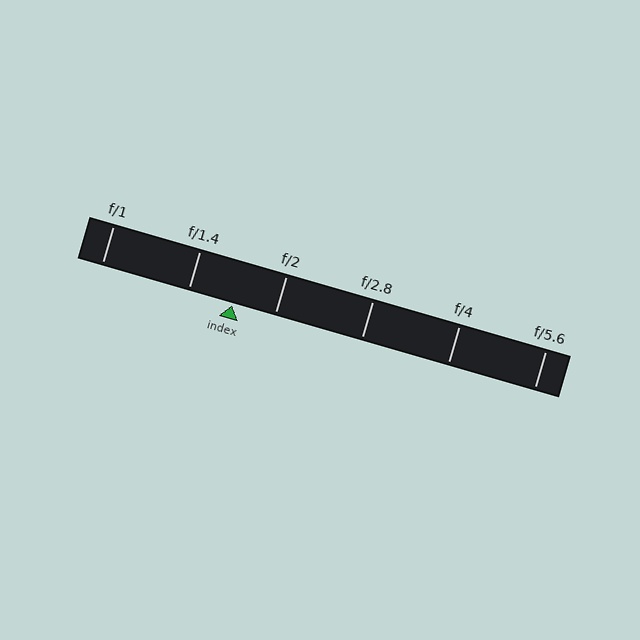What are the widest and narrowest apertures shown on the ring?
The widest aperture shown is f/1 and the narrowest is f/5.6.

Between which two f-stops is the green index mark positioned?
The index mark is between f/1.4 and f/2.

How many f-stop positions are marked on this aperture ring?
There are 6 f-stop positions marked.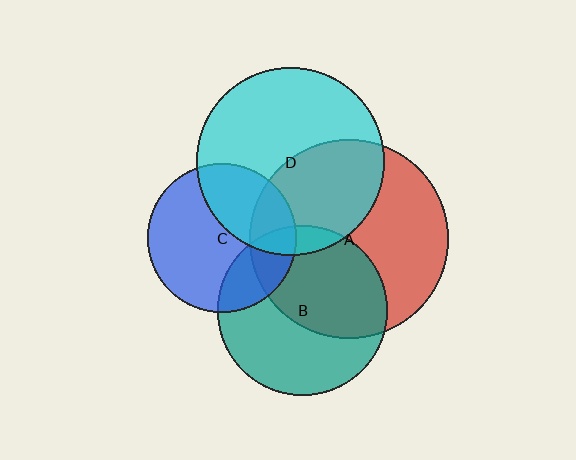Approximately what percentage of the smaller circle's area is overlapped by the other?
Approximately 35%.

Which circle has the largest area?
Circle A (red).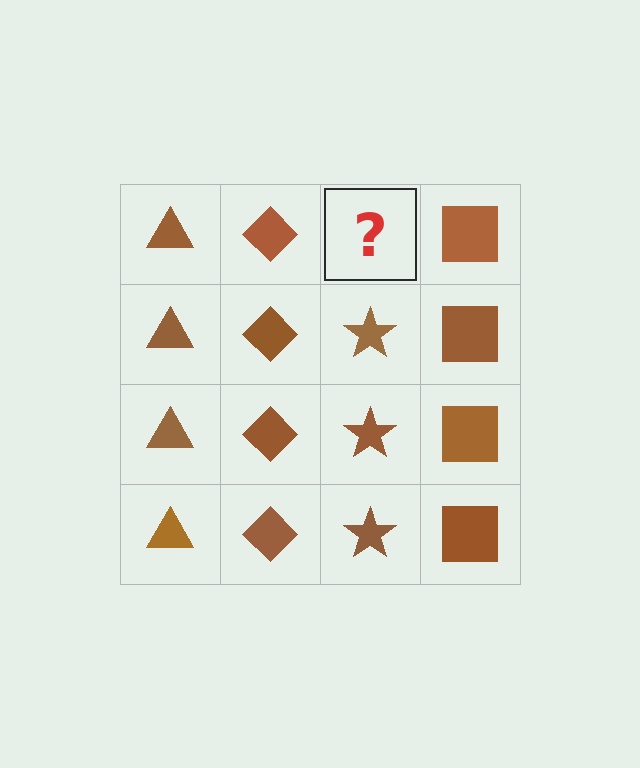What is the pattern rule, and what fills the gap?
The rule is that each column has a consistent shape. The gap should be filled with a brown star.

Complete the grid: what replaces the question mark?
The question mark should be replaced with a brown star.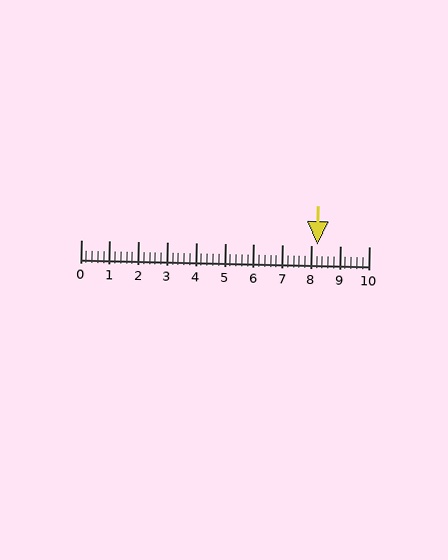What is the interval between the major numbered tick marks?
The major tick marks are spaced 1 units apart.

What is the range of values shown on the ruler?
The ruler shows values from 0 to 10.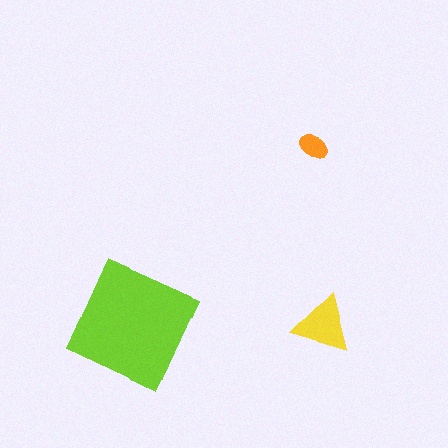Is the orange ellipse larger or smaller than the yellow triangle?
Smaller.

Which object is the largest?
The lime square.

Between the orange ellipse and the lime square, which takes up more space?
The lime square.